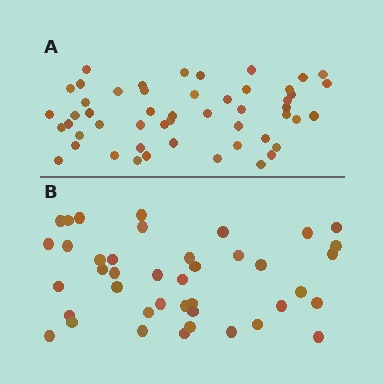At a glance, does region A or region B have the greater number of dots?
Region A (the top region) has more dots.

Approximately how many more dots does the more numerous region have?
Region A has roughly 10 or so more dots than region B.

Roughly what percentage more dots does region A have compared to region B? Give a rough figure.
About 25% more.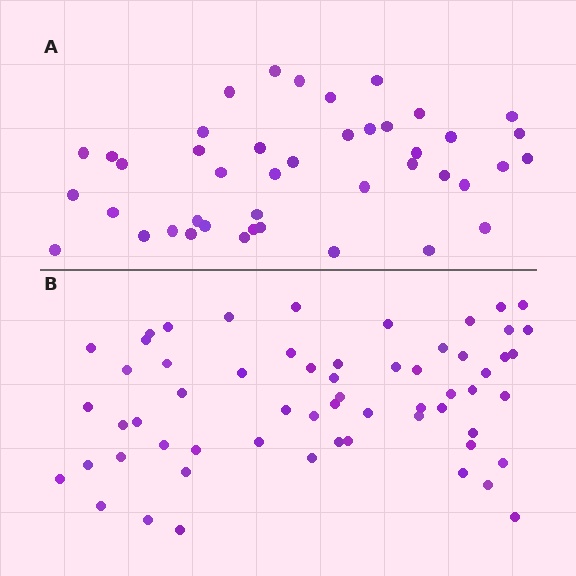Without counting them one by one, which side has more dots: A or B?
Region B (the bottom region) has more dots.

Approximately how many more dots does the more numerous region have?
Region B has approximately 15 more dots than region A.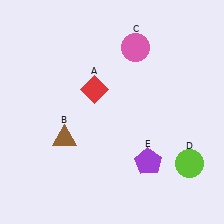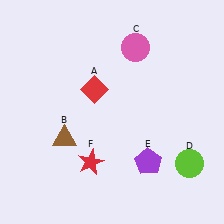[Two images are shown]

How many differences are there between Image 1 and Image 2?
There is 1 difference between the two images.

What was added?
A red star (F) was added in Image 2.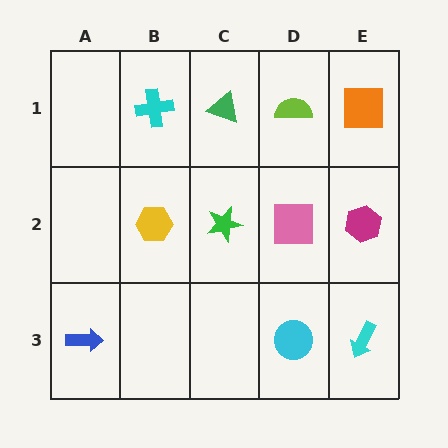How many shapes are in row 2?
4 shapes.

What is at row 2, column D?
A pink square.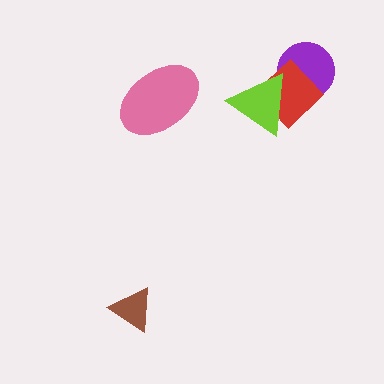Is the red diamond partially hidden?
Yes, it is partially covered by another shape.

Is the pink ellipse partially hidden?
No, no other shape covers it.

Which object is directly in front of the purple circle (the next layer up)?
The red diamond is directly in front of the purple circle.